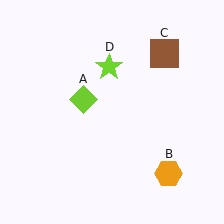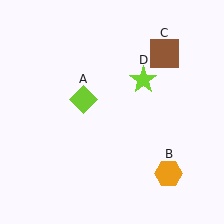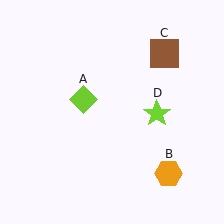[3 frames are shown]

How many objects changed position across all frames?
1 object changed position: lime star (object D).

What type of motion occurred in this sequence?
The lime star (object D) rotated clockwise around the center of the scene.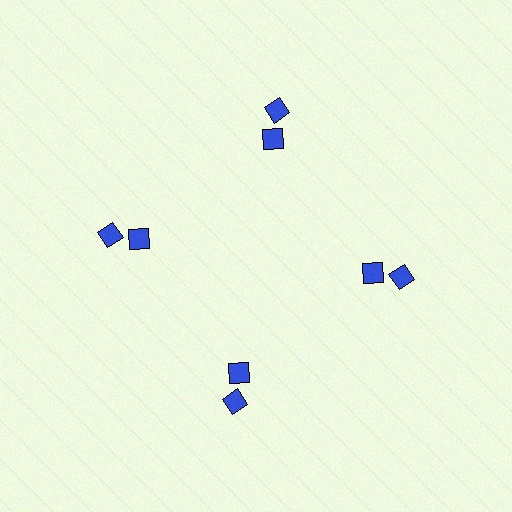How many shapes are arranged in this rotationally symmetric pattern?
There are 8 shapes, arranged in 4 groups of 2.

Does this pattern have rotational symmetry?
Yes, this pattern has 4-fold rotational symmetry. It looks the same after rotating 90 degrees around the center.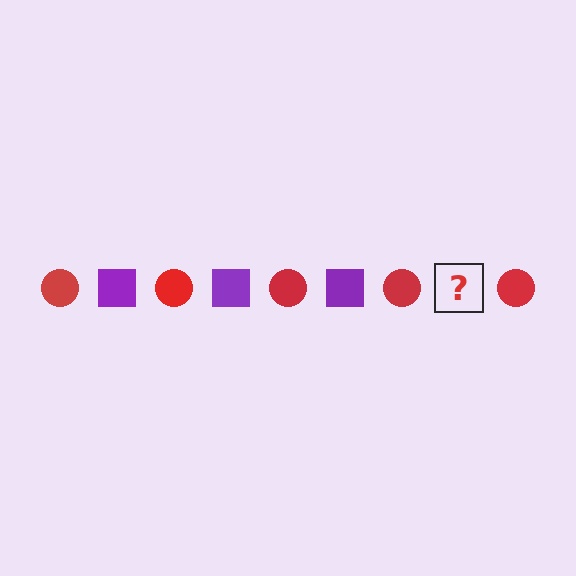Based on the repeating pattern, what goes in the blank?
The blank should be a purple square.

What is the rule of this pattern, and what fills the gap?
The rule is that the pattern alternates between red circle and purple square. The gap should be filled with a purple square.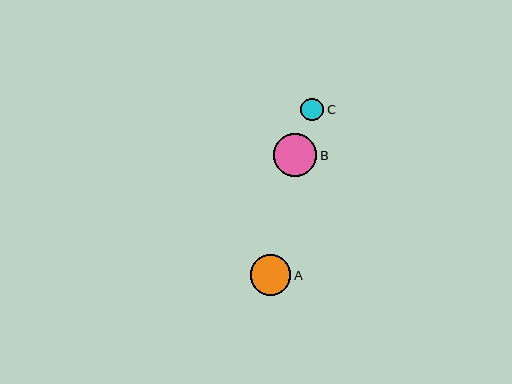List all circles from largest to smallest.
From largest to smallest: B, A, C.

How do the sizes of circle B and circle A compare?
Circle B and circle A are approximately the same size.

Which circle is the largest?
Circle B is the largest with a size of approximately 43 pixels.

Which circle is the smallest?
Circle C is the smallest with a size of approximately 23 pixels.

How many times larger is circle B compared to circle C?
Circle B is approximately 1.9 times the size of circle C.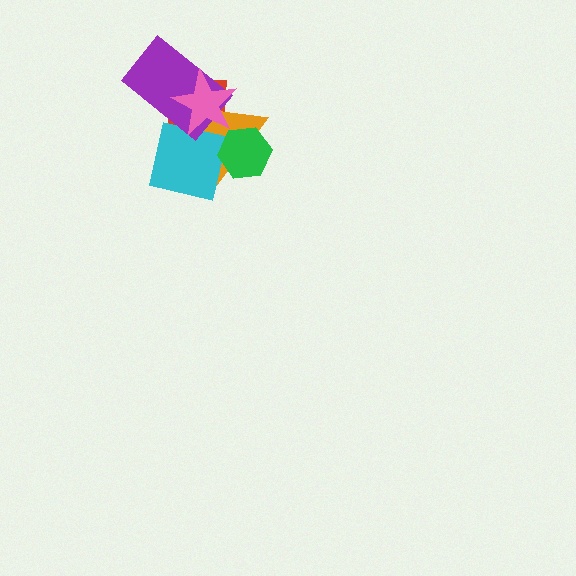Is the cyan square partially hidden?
Yes, it is partially covered by another shape.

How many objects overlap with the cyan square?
3 objects overlap with the cyan square.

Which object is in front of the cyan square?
The pink star is in front of the cyan square.